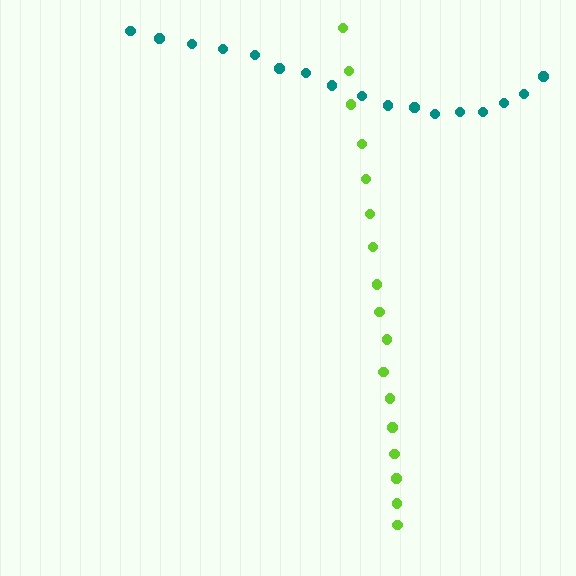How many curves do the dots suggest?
There are 2 distinct paths.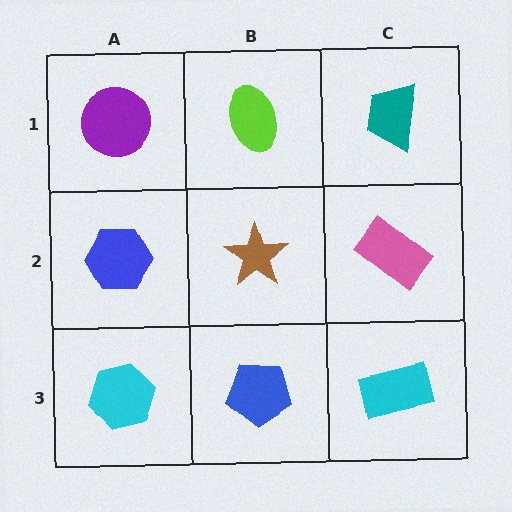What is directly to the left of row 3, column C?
A blue pentagon.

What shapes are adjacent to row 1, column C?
A pink rectangle (row 2, column C), a lime ellipse (row 1, column B).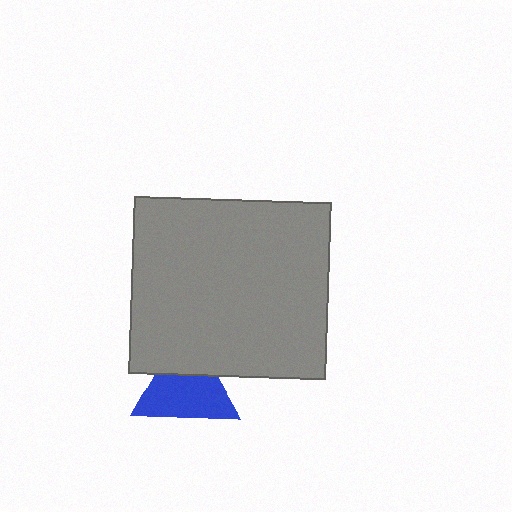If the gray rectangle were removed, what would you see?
You would see the complete blue triangle.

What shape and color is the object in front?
The object in front is a gray rectangle.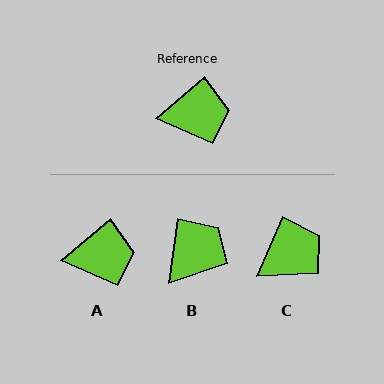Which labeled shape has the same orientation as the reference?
A.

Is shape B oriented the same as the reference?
No, it is off by about 42 degrees.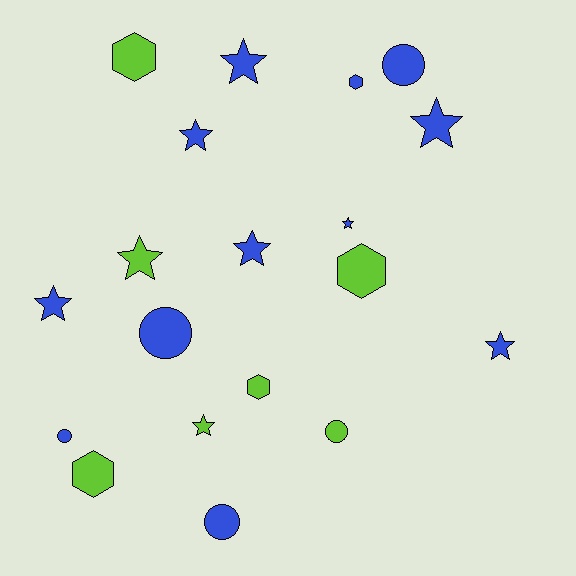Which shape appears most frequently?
Star, with 9 objects.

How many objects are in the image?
There are 19 objects.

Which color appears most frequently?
Blue, with 12 objects.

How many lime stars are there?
There are 2 lime stars.